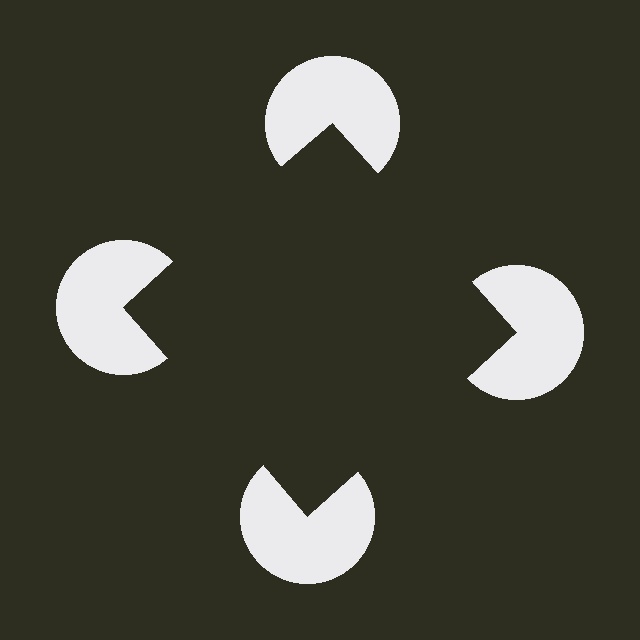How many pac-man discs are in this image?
There are 4 — one at each vertex of the illusory square.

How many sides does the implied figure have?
4 sides.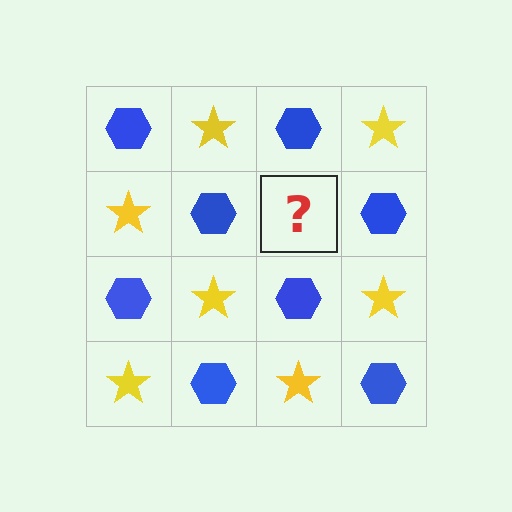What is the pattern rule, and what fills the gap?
The rule is that it alternates blue hexagon and yellow star in a checkerboard pattern. The gap should be filled with a yellow star.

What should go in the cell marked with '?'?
The missing cell should contain a yellow star.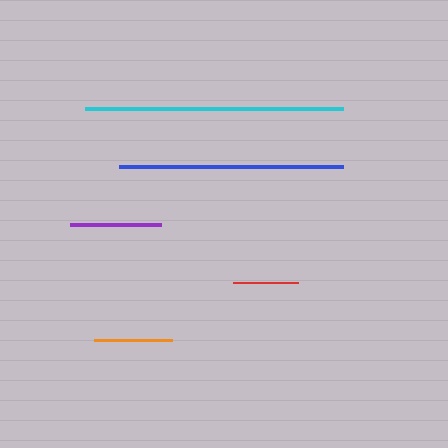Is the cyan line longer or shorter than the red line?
The cyan line is longer than the red line.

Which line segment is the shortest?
The red line is the shortest at approximately 65 pixels.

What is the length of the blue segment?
The blue segment is approximately 225 pixels long.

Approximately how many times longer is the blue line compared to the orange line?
The blue line is approximately 2.9 times the length of the orange line.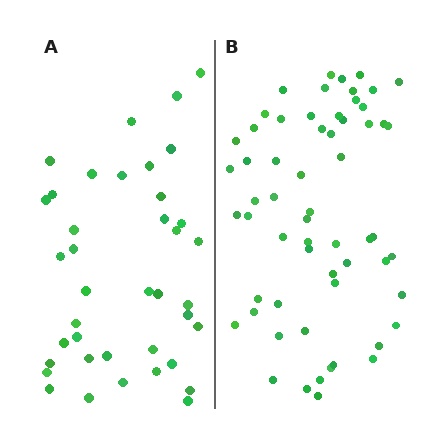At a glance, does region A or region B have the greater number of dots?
Region B (the right region) has more dots.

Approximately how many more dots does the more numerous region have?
Region B has approximately 20 more dots than region A.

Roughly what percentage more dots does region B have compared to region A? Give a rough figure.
About 55% more.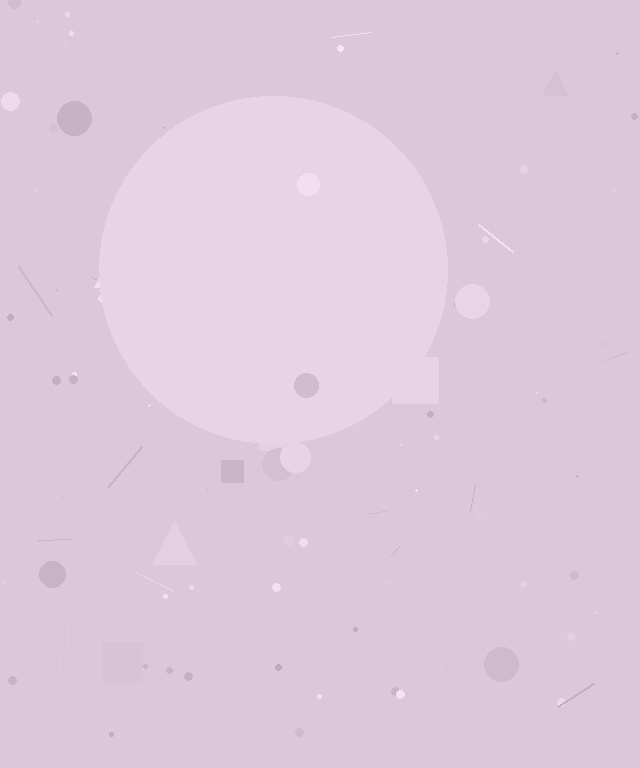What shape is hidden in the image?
A circle is hidden in the image.